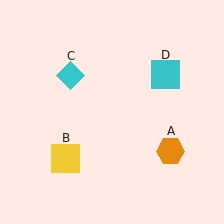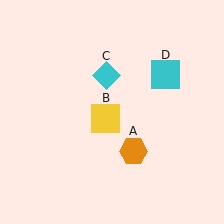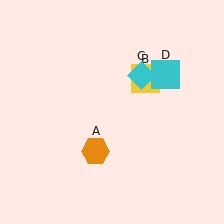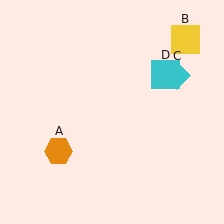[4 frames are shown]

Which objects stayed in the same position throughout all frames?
Cyan square (object D) remained stationary.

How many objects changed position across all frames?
3 objects changed position: orange hexagon (object A), yellow square (object B), cyan diamond (object C).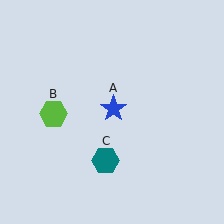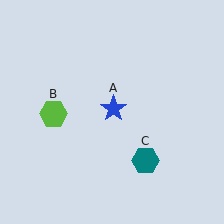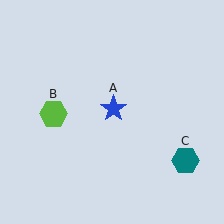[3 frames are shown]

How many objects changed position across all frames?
1 object changed position: teal hexagon (object C).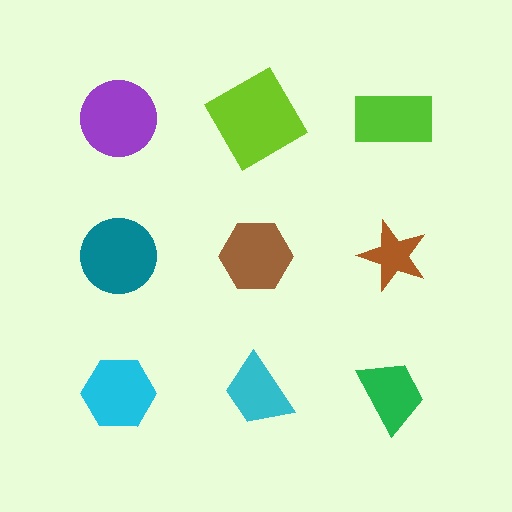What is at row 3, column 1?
A cyan hexagon.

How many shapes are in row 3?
3 shapes.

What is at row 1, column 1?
A purple circle.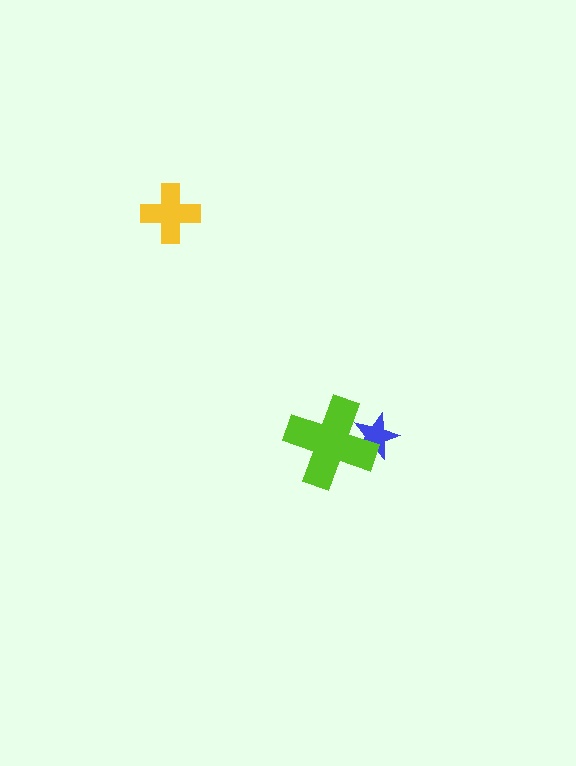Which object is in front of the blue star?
The lime cross is in front of the blue star.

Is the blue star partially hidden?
Yes, it is partially covered by another shape.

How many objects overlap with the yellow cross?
0 objects overlap with the yellow cross.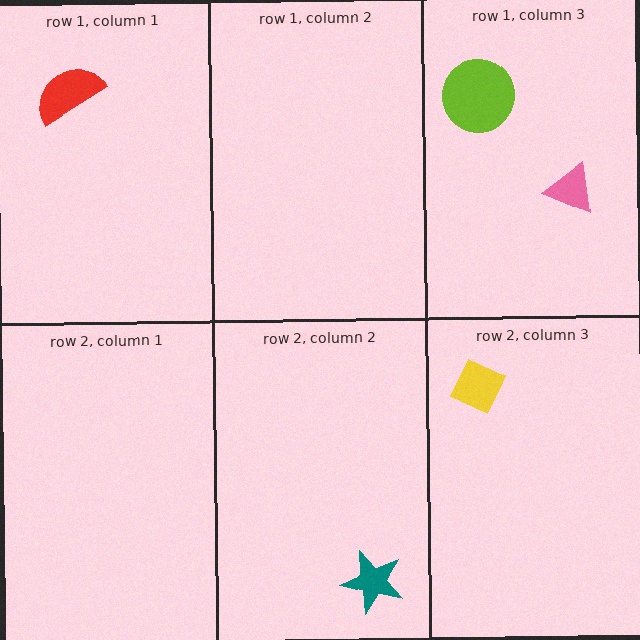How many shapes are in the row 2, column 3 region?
1.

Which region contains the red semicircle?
The row 1, column 1 region.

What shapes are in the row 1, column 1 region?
The red semicircle.